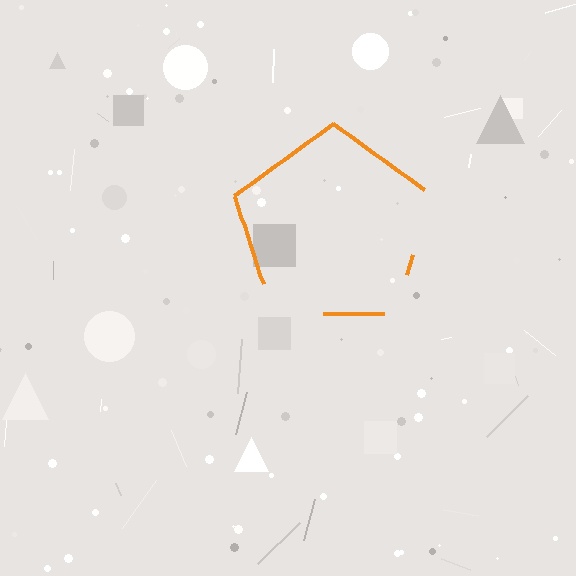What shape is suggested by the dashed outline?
The dashed outline suggests a pentagon.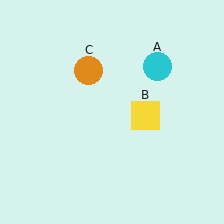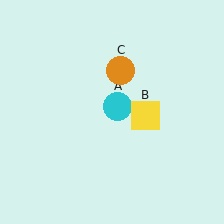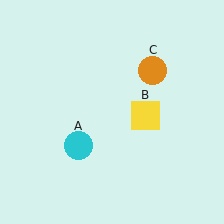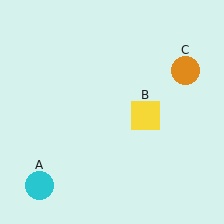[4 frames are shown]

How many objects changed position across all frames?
2 objects changed position: cyan circle (object A), orange circle (object C).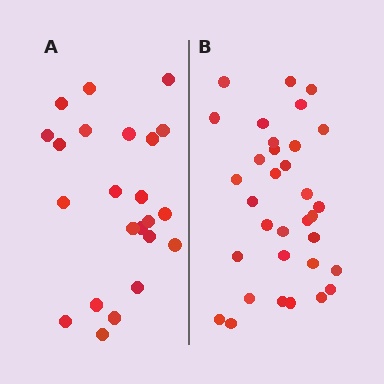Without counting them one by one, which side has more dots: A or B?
Region B (the right region) has more dots.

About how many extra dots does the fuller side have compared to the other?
Region B has roughly 10 or so more dots than region A.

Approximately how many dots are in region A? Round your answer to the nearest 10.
About 20 dots. (The exact count is 23, which rounds to 20.)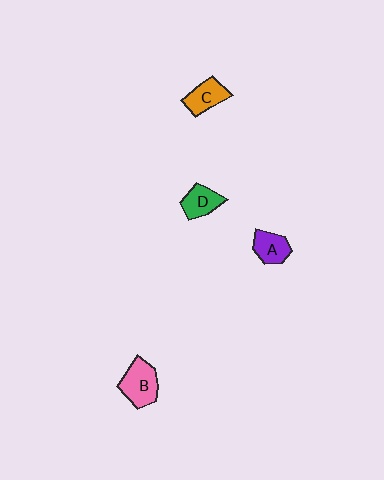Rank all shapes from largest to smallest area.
From largest to smallest: B (pink), C (orange), D (green), A (purple).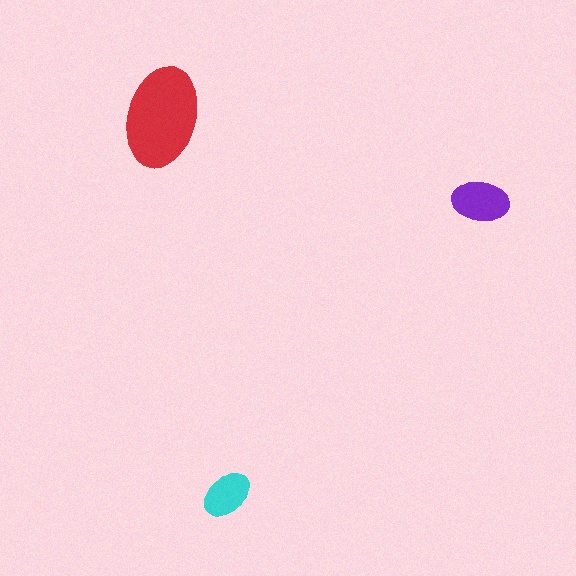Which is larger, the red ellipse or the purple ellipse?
The red one.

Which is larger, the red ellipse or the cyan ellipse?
The red one.